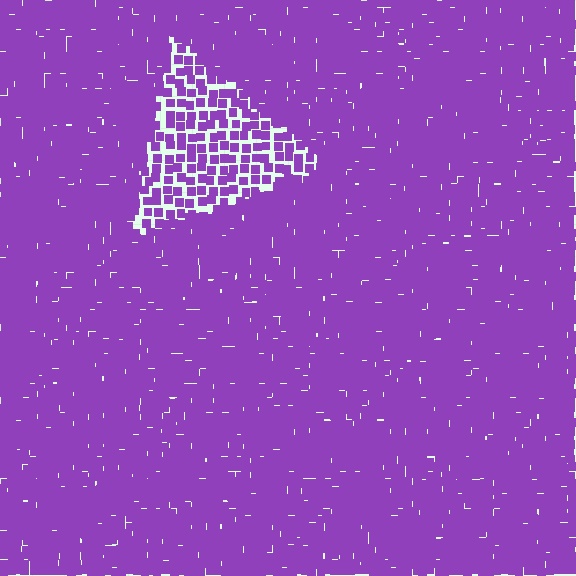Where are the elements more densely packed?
The elements are more densely packed outside the triangle boundary.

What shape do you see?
I see a triangle.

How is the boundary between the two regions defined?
The boundary is defined by a change in element density (approximately 2.2x ratio). All elements are the same color, size, and shape.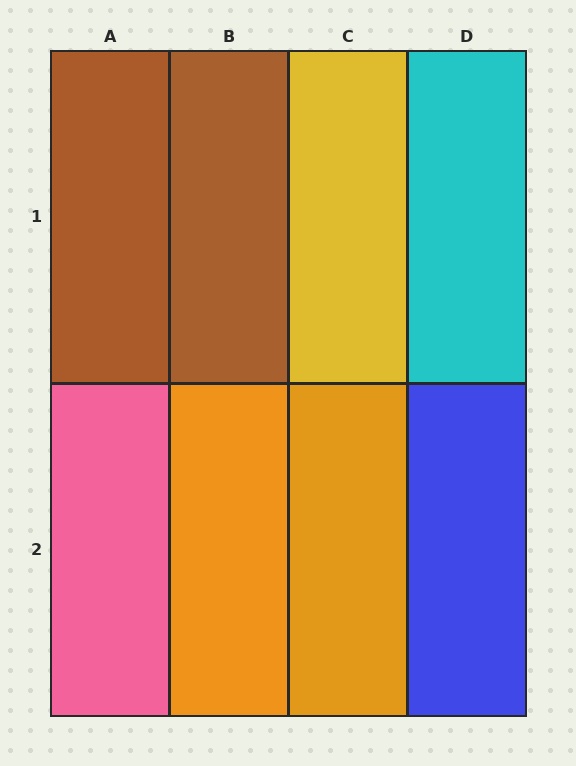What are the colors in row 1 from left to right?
Brown, brown, yellow, cyan.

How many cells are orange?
2 cells are orange.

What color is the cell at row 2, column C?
Orange.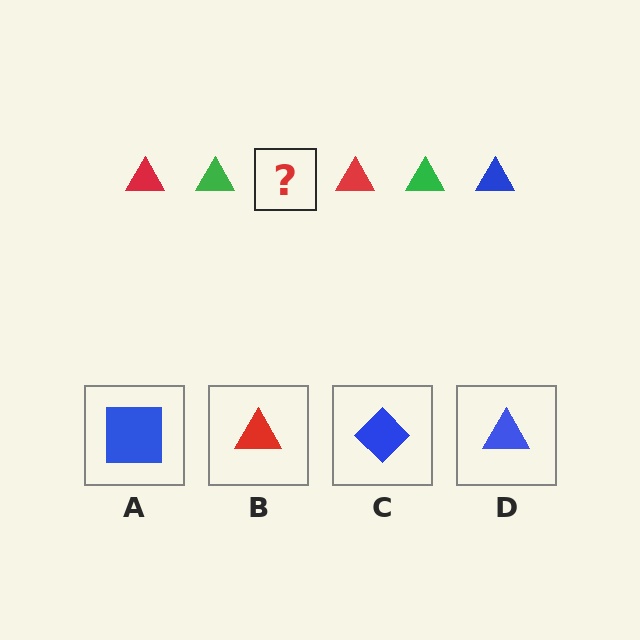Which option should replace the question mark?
Option D.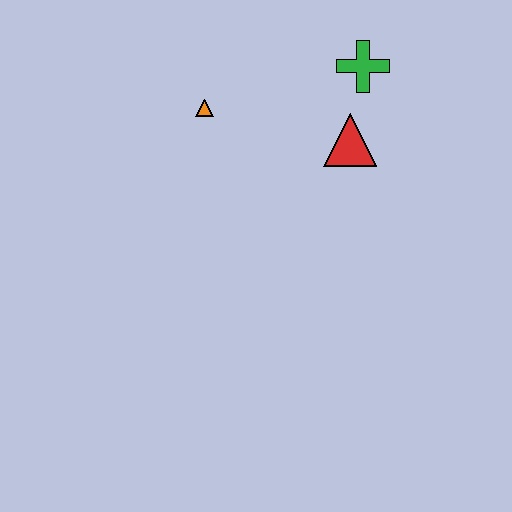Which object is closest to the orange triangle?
The red triangle is closest to the orange triangle.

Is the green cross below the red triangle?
No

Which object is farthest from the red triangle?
The orange triangle is farthest from the red triangle.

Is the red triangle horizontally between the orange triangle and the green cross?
Yes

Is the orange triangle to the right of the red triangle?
No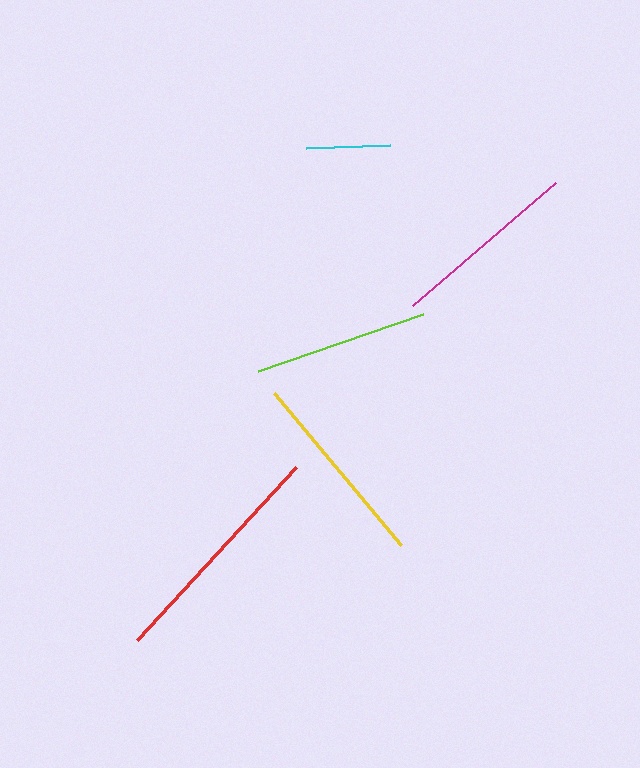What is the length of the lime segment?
The lime segment is approximately 175 pixels long.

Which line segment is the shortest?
The cyan line is the shortest at approximately 85 pixels.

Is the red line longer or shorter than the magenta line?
The red line is longer than the magenta line.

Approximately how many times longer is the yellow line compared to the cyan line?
The yellow line is approximately 2.3 times the length of the cyan line.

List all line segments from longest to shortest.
From longest to shortest: red, yellow, magenta, lime, cyan.